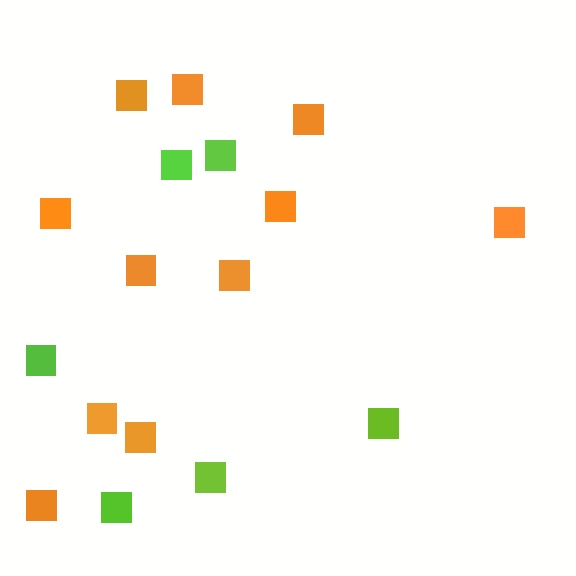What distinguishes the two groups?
There are 2 groups: one group of lime squares (6) and one group of orange squares (11).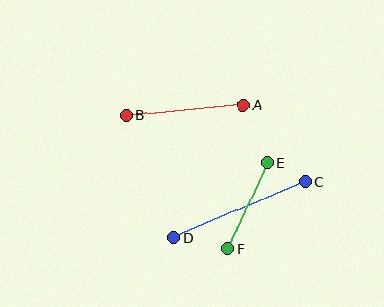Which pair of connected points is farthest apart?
Points C and D are farthest apart.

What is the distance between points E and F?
The distance is approximately 95 pixels.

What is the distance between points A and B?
The distance is approximately 117 pixels.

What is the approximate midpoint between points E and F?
The midpoint is at approximately (247, 206) pixels.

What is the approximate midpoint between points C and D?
The midpoint is at approximately (240, 210) pixels.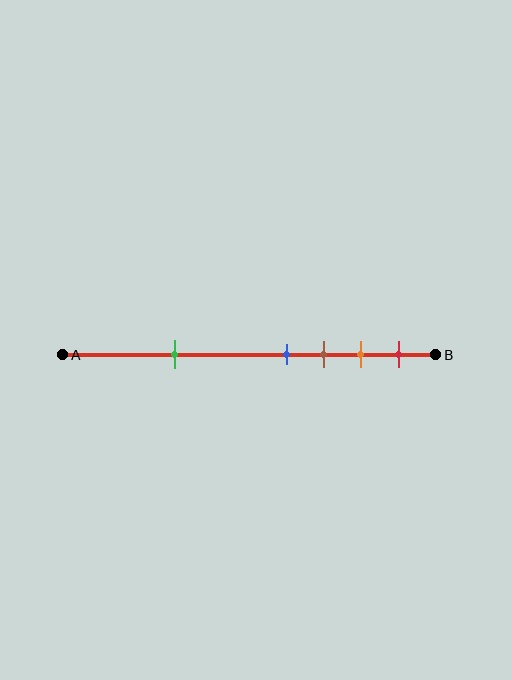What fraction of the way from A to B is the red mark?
The red mark is approximately 90% (0.9) of the way from A to B.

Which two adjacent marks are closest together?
The blue and brown marks are the closest adjacent pair.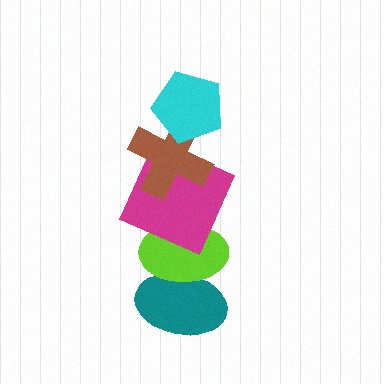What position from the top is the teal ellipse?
The teal ellipse is 5th from the top.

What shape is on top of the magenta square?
The brown cross is on top of the magenta square.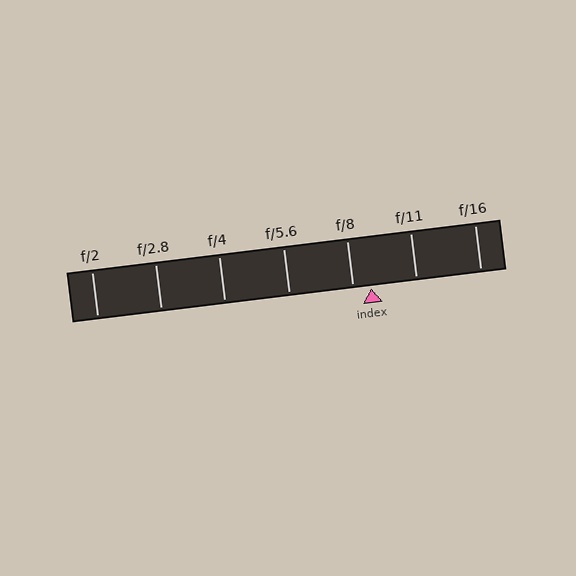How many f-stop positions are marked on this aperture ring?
There are 7 f-stop positions marked.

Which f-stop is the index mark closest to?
The index mark is closest to f/8.